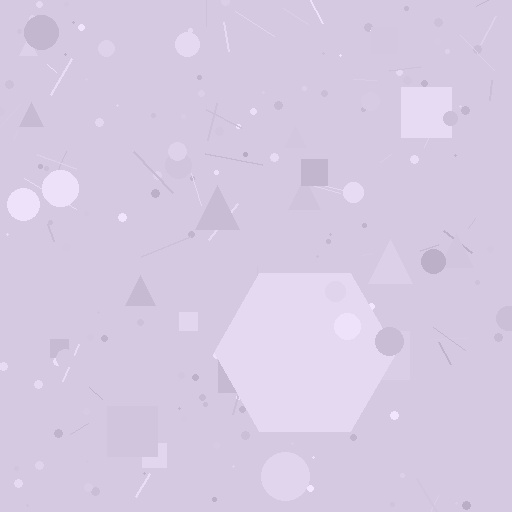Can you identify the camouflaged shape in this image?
The camouflaged shape is a hexagon.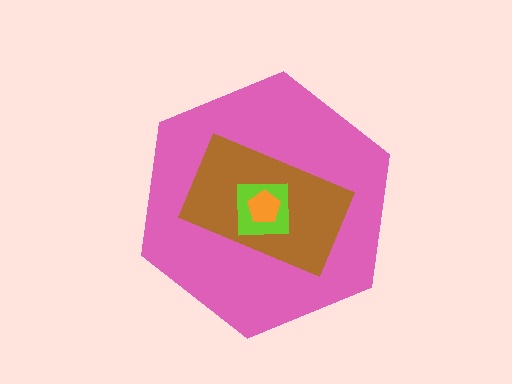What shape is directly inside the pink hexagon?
The brown rectangle.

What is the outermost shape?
The pink hexagon.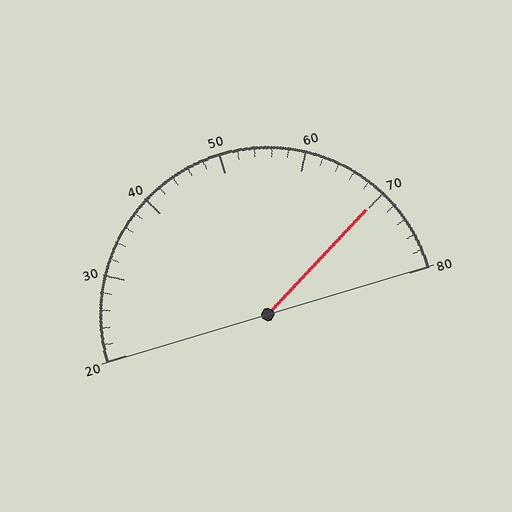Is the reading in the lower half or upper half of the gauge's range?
The reading is in the upper half of the range (20 to 80).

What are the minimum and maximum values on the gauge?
The gauge ranges from 20 to 80.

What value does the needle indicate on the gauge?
The needle indicates approximately 70.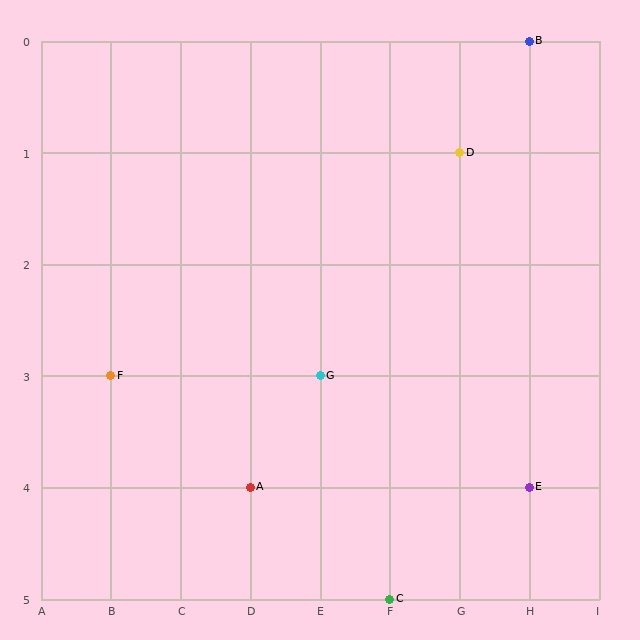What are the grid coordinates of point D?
Point D is at grid coordinates (G, 1).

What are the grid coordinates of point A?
Point A is at grid coordinates (D, 4).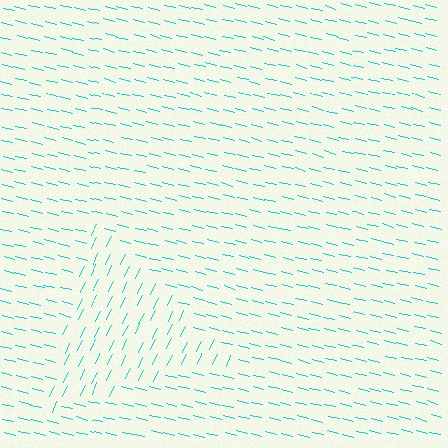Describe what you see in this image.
The image is filled with small cyan line segments. A triangle region in the image has lines oriented differently from the surrounding lines, creating a visible texture boundary.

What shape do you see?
I see a triangle.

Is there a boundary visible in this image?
Yes, there is a texture boundary formed by a change in line orientation.